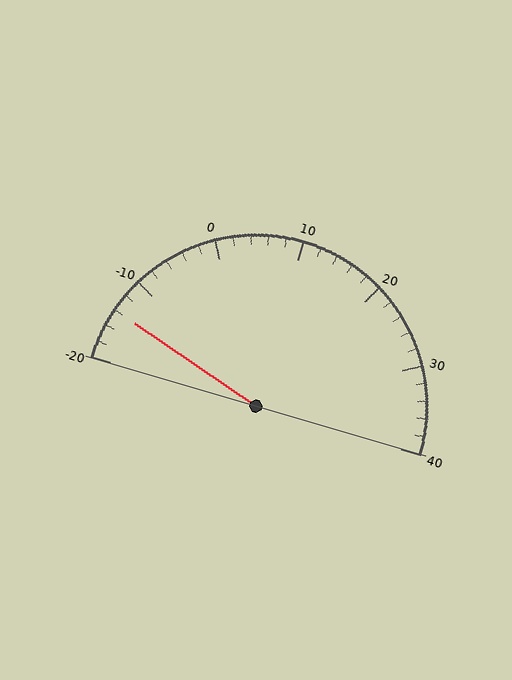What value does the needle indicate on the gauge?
The needle indicates approximately -14.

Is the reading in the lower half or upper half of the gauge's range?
The reading is in the lower half of the range (-20 to 40).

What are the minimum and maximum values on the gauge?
The gauge ranges from -20 to 40.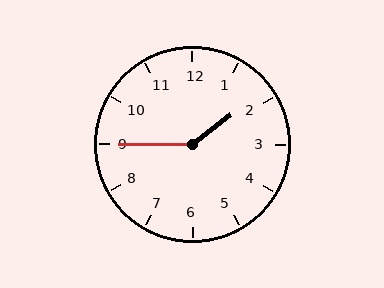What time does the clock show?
1:45.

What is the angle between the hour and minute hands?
Approximately 142 degrees.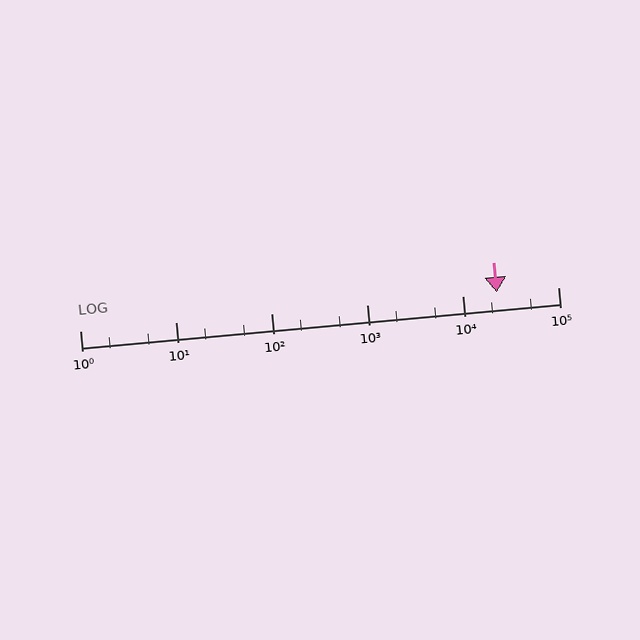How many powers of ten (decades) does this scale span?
The scale spans 5 decades, from 1 to 100000.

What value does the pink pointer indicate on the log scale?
The pointer indicates approximately 23000.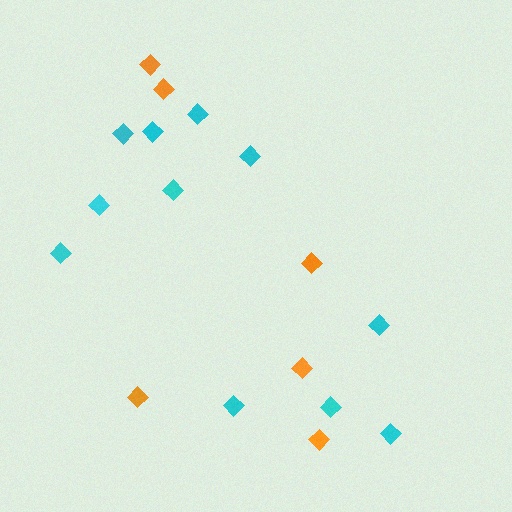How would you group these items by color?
There are 2 groups: one group of cyan diamonds (11) and one group of orange diamonds (6).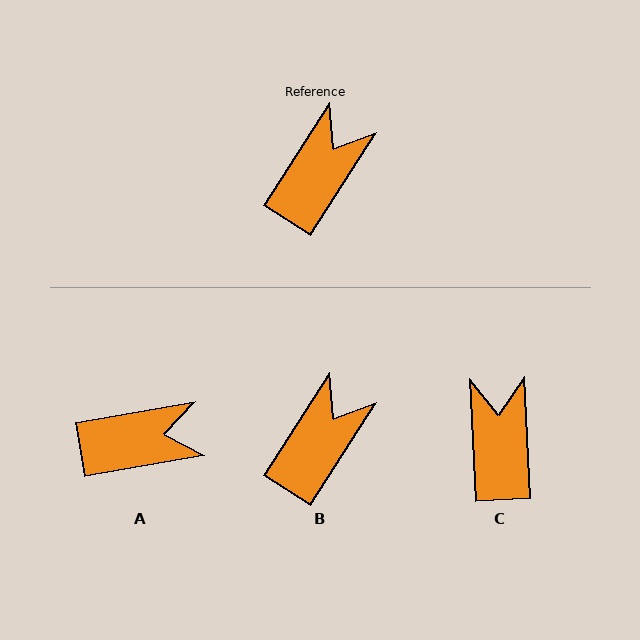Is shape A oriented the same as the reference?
No, it is off by about 48 degrees.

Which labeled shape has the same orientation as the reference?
B.